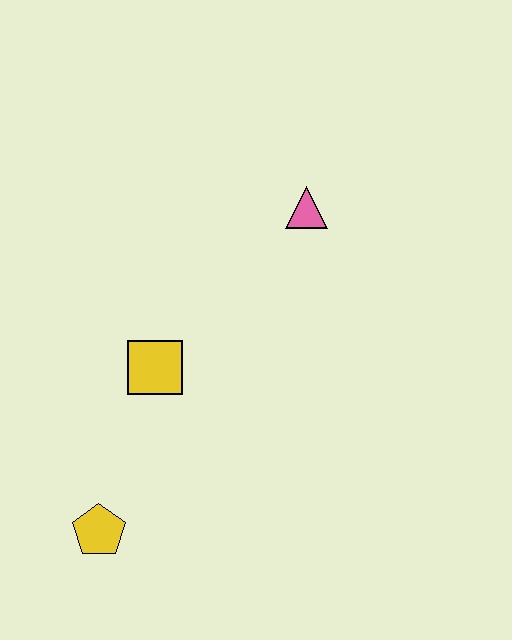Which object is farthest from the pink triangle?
The yellow pentagon is farthest from the pink triangle.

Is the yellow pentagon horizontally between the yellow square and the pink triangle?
No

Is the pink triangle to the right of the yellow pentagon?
Yes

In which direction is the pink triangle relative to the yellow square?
The pink triangle is above the yellow square.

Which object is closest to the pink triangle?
The yellow square is closest to the pink triangle.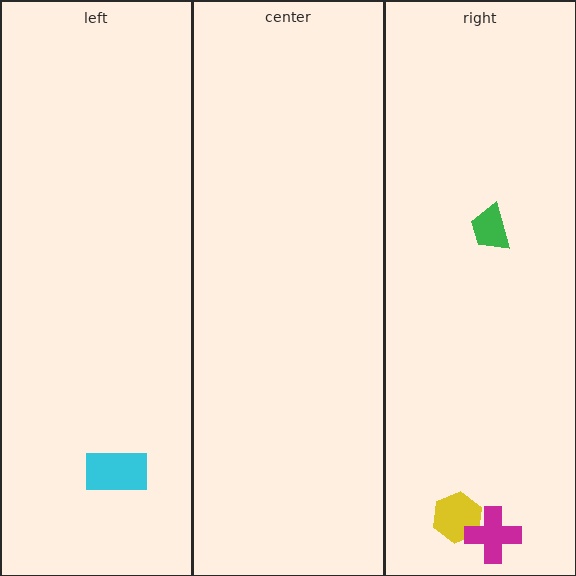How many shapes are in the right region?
3.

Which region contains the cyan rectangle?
The left region.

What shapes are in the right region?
The green trapezoid, the yellow hexagon, the magenta cross.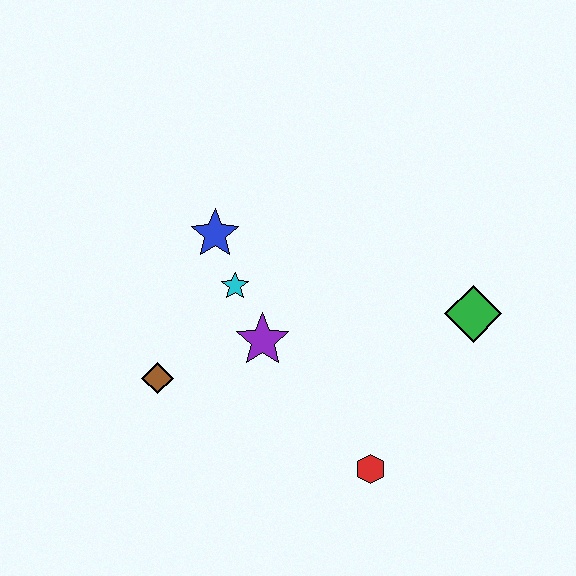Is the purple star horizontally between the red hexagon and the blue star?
Yes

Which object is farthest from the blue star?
The red hexagon is farthest from the blue star.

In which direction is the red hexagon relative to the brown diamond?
The red hexagon is to the right of the brown diamond.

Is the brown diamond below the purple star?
Yes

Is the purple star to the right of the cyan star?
Yes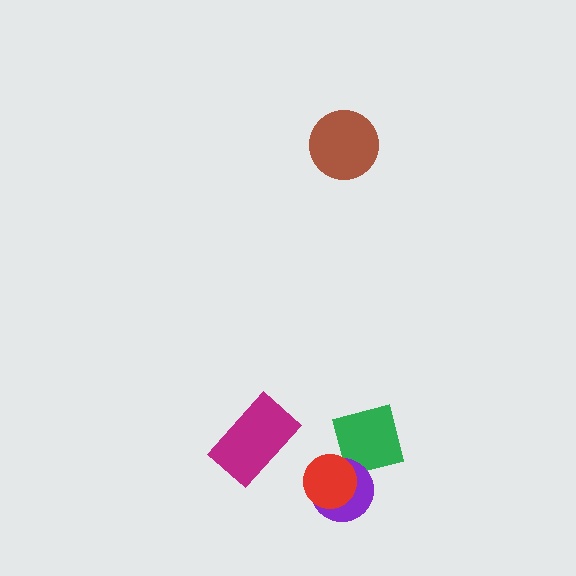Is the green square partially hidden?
Yes, it is partially covered by another shape.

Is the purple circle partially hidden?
Yes, it is partially covered by another shape.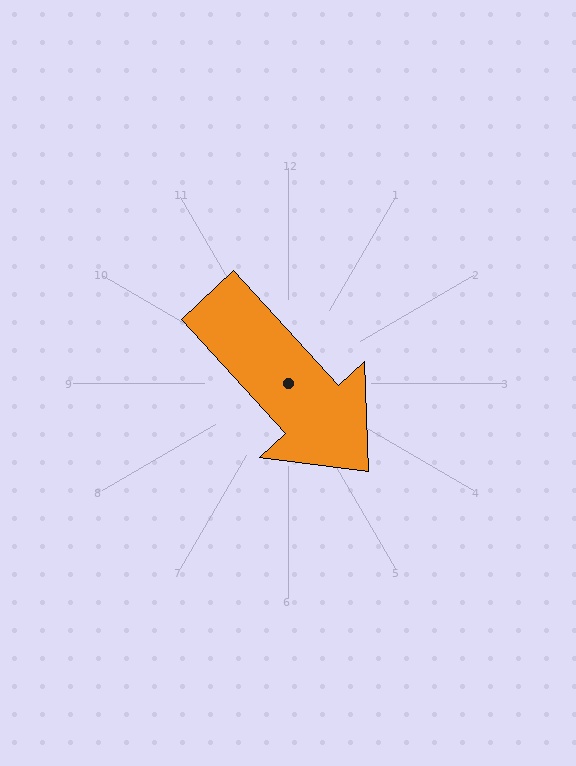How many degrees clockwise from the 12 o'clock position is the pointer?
Approximately 138 degrees.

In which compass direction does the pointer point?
Southeast.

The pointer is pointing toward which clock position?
Roughly 5 o'clock.